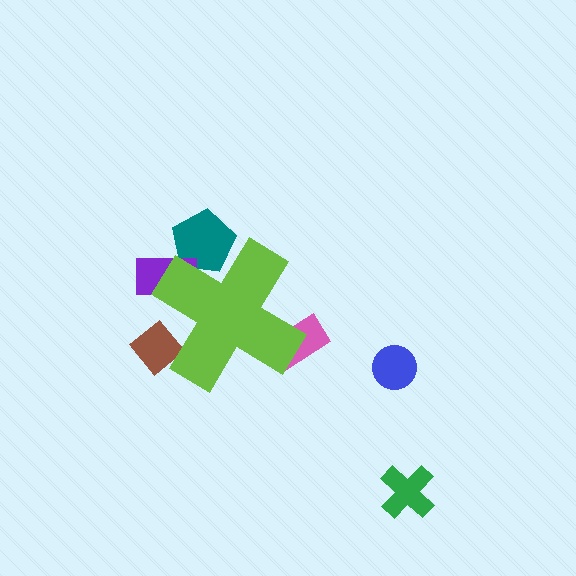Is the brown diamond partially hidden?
Yes, the brown diamond is partially hidden behind the lime cross.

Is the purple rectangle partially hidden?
Yes, the purple rectangle is partially hidden behind the lime cross.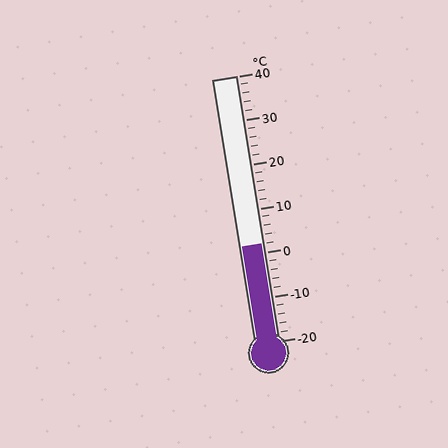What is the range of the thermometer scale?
The thermometer scale ranges from -20°C to 40°C.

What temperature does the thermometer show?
The thermometer shows approximately 2°C.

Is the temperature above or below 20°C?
The temperature is below 20°C.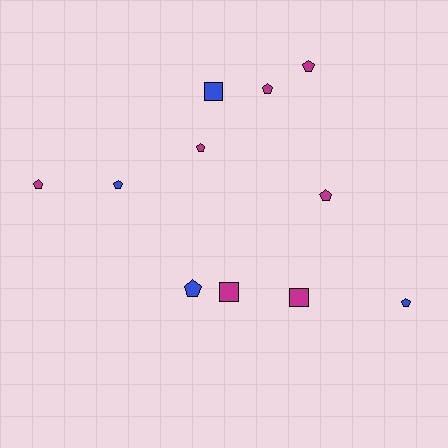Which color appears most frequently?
Magenta, with 7 objects.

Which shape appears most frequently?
Pentagon, with 8 objects.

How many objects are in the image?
There are 11 objects.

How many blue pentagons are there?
There are 3 blue pentagons.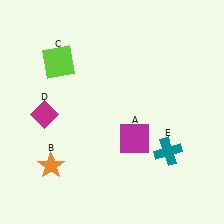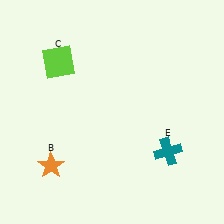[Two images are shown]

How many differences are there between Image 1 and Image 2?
There are 2 differences between the two images.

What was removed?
The magenta diamond (D), the magenta square (A) were removed in Image 2.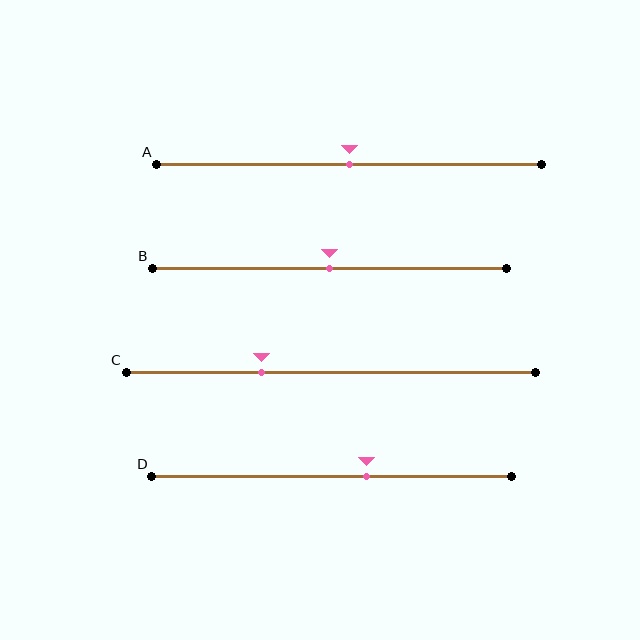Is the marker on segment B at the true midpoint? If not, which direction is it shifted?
Yes, the marker on segment B is at the true midpoint.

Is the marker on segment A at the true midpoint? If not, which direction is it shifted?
Yes, the marker on segment A is at the true midpoint.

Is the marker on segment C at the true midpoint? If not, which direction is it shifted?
No, the marker on segment C is shifted to the left by about 17% of the segment length.